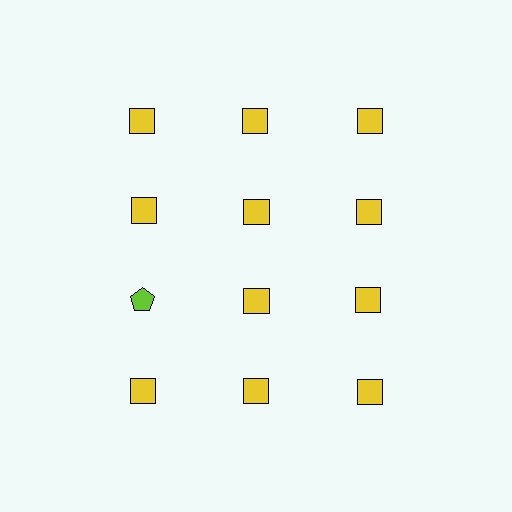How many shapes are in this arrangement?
There are 12 shapes arranged in a grid pattern.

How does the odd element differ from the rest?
It differs in both color (lime instead of yellow) and shape (pentagon instead of square).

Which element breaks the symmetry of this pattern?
The lime pentagon in the third row, leftmost column breaks the symmetry. All other shapes are yellow squares.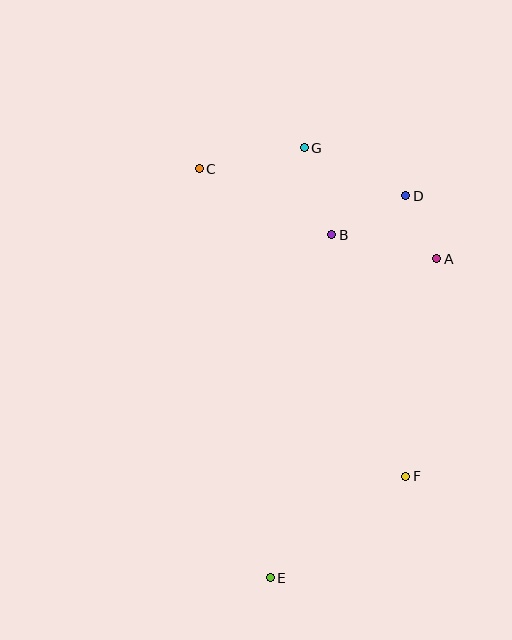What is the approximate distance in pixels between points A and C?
The distance between A and C is approximately 254 pixels.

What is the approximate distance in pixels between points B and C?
The distance between B and C is approximately 148 pixels.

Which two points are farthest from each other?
Points E and G are farthest from each other.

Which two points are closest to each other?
Points A and D are closest to each other.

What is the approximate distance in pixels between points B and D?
The distance between B and D is approximately 83 pixels.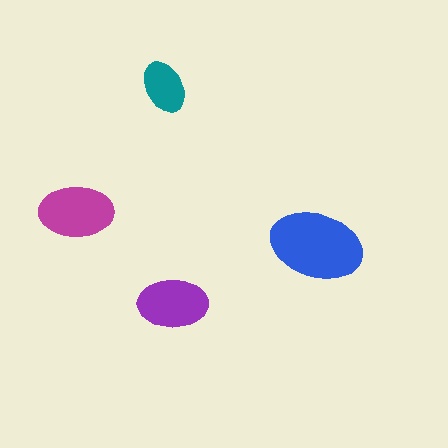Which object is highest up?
The teal ellipse is topmost.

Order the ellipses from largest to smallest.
the blue one, the magenta one, the purple one, the teal one.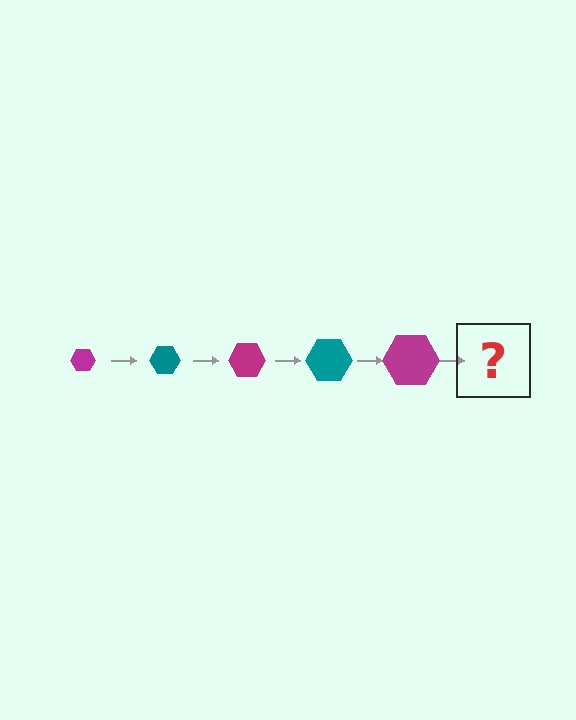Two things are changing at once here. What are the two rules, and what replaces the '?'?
The two rules are that the hexagon grows larger each step and the color cycles through magenta and teal. The '?' should be a teal hexagon, larger than the previous one.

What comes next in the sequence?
The next element should be a teal hexagon, larger than the previous one.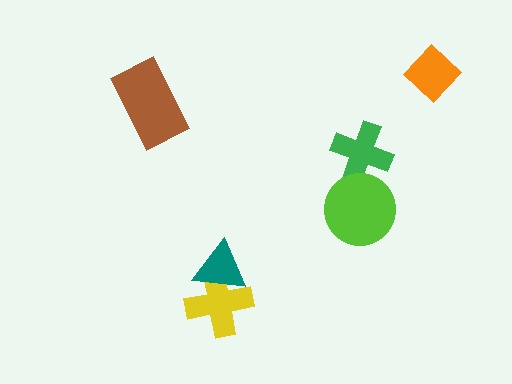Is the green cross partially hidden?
Yes, it is partially covered by another shape.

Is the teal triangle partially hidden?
No, no other shape covers it.